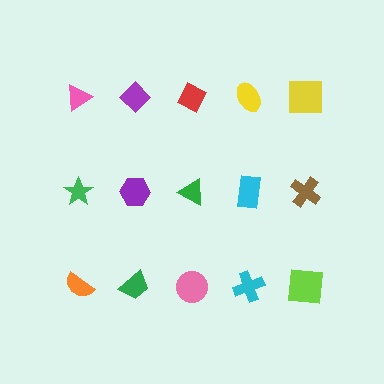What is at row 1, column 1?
A pink triangle.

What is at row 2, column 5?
A brown cross.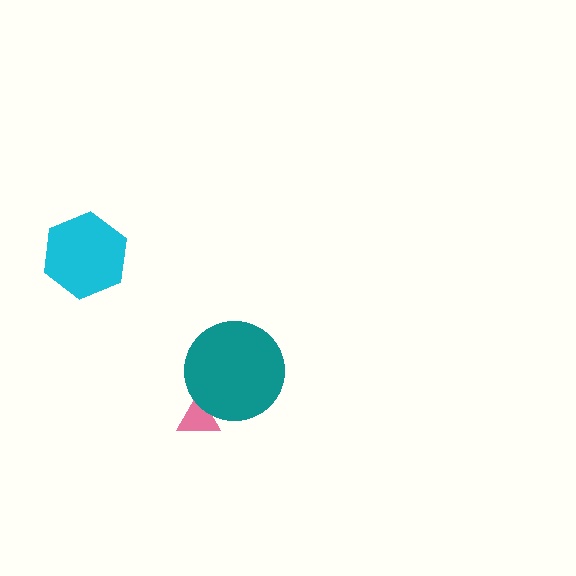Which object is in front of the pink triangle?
The teal circle is in front of the pink triangle.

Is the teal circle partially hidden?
No, no other shape covers it.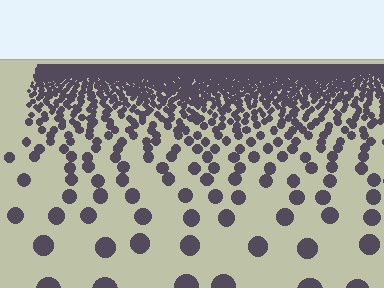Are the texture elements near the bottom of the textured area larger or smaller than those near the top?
Larger. Near the bottom, elements are closer to the viewer and appear at a bigger on-screen size.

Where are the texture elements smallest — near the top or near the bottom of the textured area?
Near the top.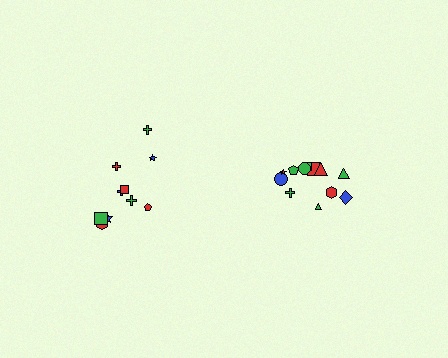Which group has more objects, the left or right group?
The right group.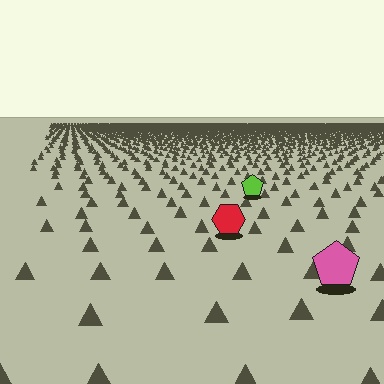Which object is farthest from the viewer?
The lime pentagon is farthest from the viewer. It appears smaller and the ground texture around it is denser.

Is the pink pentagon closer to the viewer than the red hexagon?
Yes. The pink pentagon is closer — you can tell from the texture gradient: the ground texture is coarser near it.